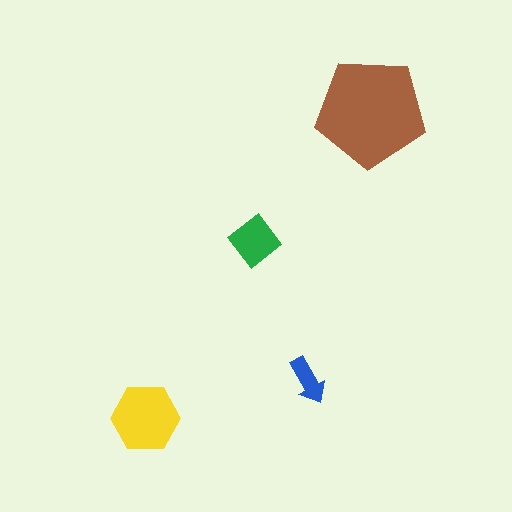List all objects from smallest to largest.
The blue arrow, the green diamond, the yellow hexagon, the brown pentagon.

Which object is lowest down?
The yellow hexagon is bottommost.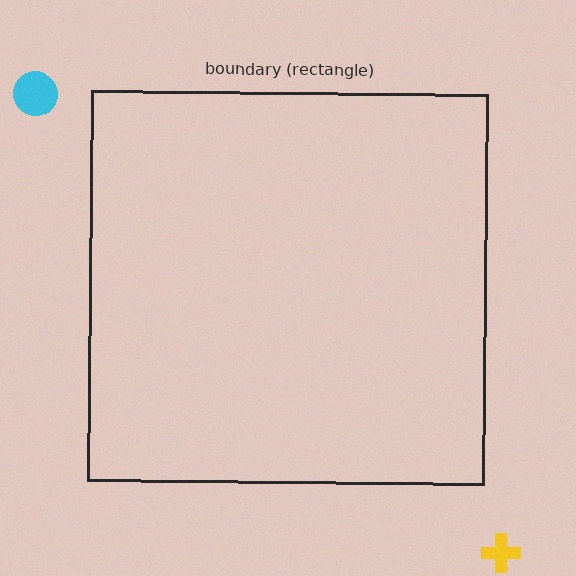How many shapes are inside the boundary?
0 inside, 2 outside.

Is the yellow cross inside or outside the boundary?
Outside.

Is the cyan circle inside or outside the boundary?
Outside.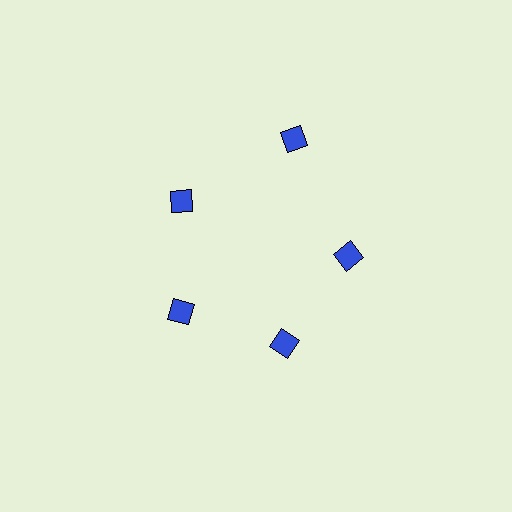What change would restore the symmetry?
The symmetry would be restored by moving it inward, back onto the ring so that all 5 diamonds sit at equal angles and equal distance from the center.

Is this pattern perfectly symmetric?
No. The 5 blue diamonds are arranged in a ring, but one element near the 1 o'clock position is pushed outward from the center, breaking the 5-fold rotational symmetry.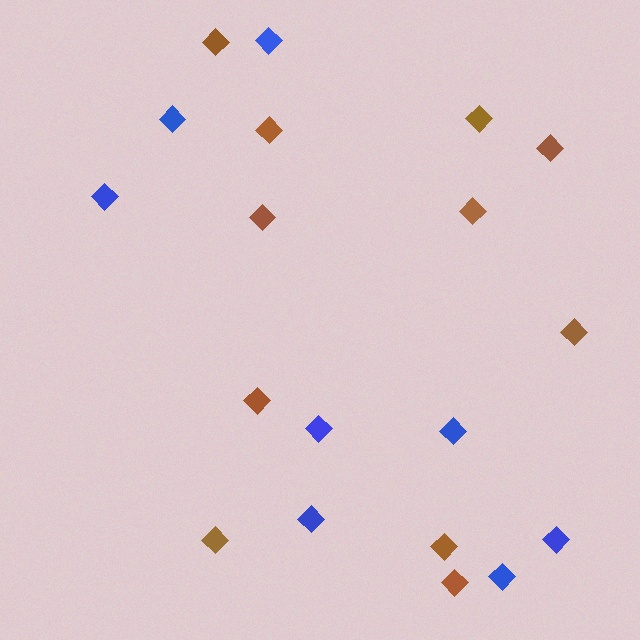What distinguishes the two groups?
There are 2 groups: one group of brown diamonds (11) and one group of blue diamonds (8).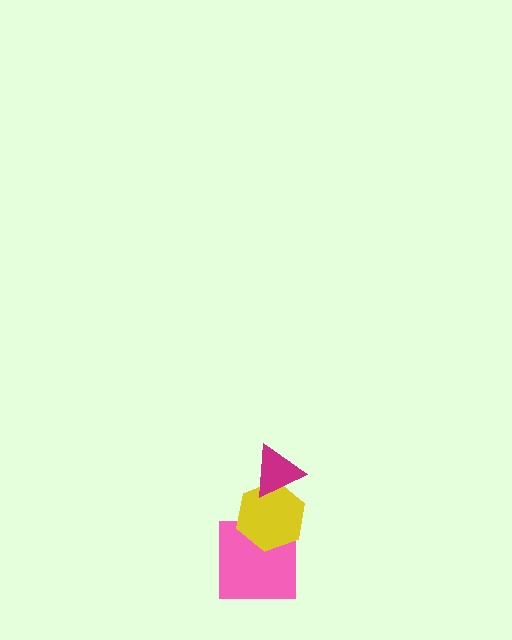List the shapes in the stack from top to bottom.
From top to bottom: the magenta triangle, the yellow hexagon, the pink square.